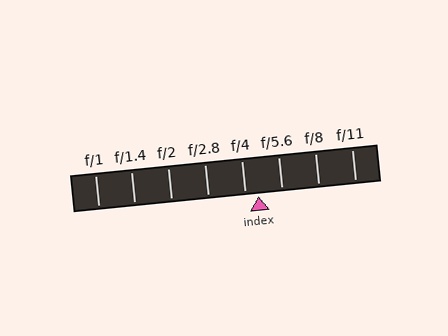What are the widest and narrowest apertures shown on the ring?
The widest aperture shown is f/1 and the narrowest is f/11.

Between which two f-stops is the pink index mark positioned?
The index mark is between f/4 and f/5.6.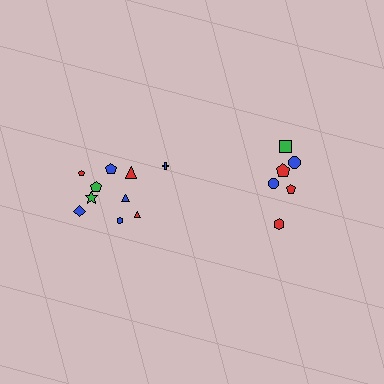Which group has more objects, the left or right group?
The left group.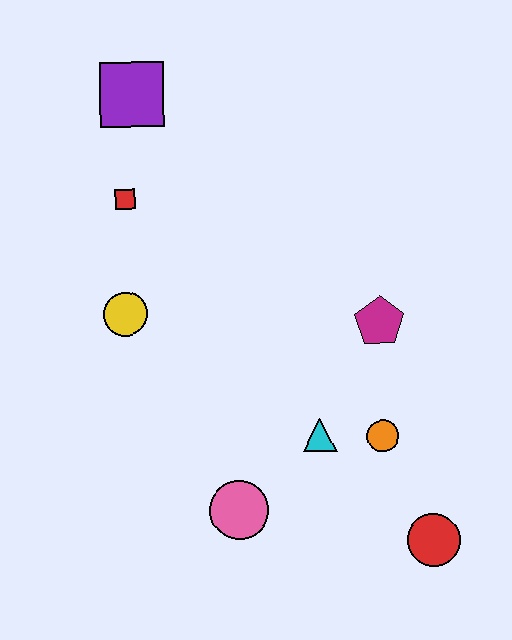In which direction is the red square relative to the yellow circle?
The red square is above the yellow circle.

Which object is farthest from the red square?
The red circle is farthest from the red square.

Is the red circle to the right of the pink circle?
Yes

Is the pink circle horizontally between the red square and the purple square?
No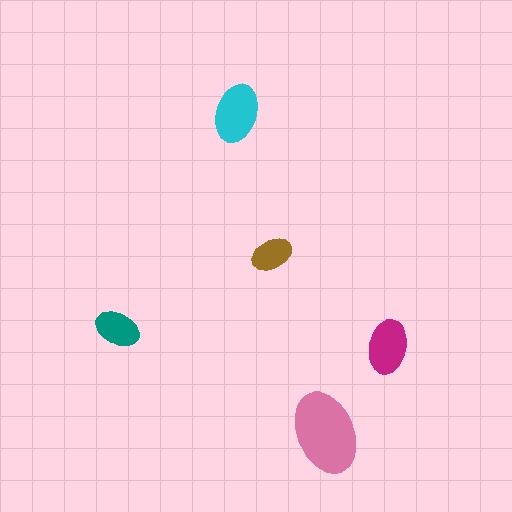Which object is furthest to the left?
The teal ellipse is leftmost.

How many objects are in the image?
There are 5 objects in the image.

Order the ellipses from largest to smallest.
the pink one, the cyan one, the magenta one, the teal one, the brown one.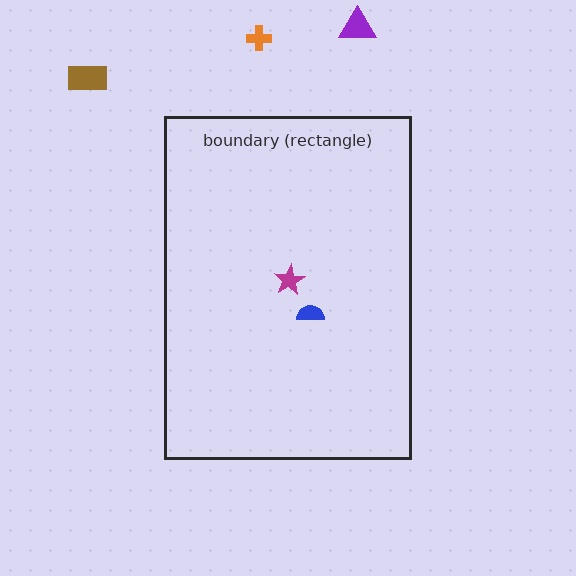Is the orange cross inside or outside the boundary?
Outside.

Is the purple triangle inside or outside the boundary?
Outside.